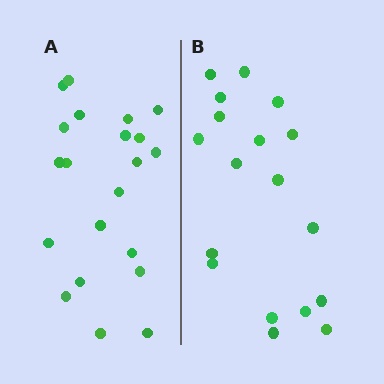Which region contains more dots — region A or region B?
Region A (the left region) has more dots.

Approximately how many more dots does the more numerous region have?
Region A has just a few more — roughly 2 or 3 more dots than region B.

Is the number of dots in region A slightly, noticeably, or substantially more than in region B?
Region A has only slightly more — the two regions are fairly close. The ratio is roughly 1.2 to 1.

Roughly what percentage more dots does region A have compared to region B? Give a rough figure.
About 15% more.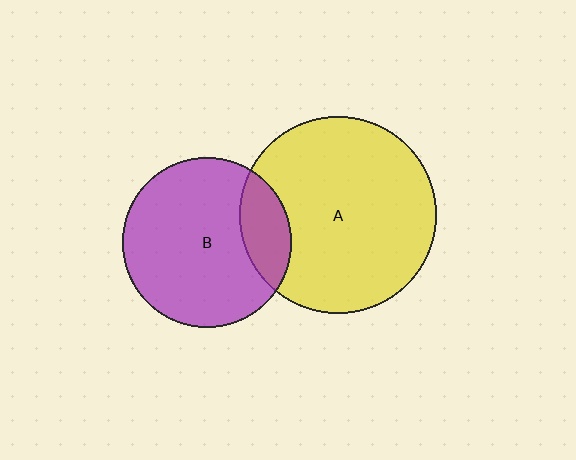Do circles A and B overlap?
Yes.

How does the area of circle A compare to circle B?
Approximately 1.3 times.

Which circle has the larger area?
Circle A (yellow).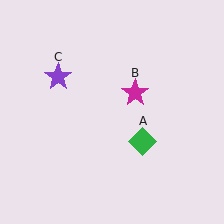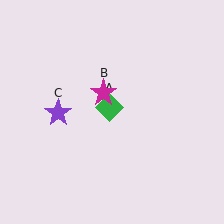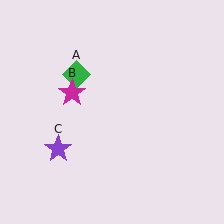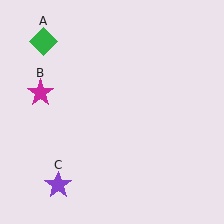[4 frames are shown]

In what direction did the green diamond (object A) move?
The green diamond (object A) moved up and to the left.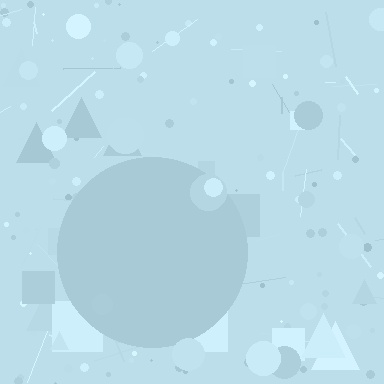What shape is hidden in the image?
A circle is hidden in the image.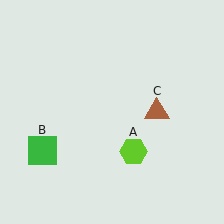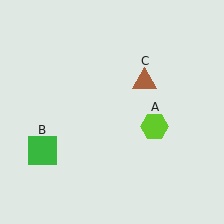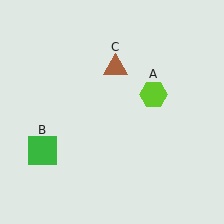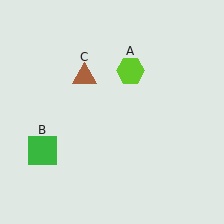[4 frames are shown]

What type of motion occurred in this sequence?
The lime hexagon (object A), brown triangle (object C) rotated counterclockwise around the center of the scene.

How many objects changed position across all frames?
2 objects changed position: lime hexagon (object A), brown triangle (object C).